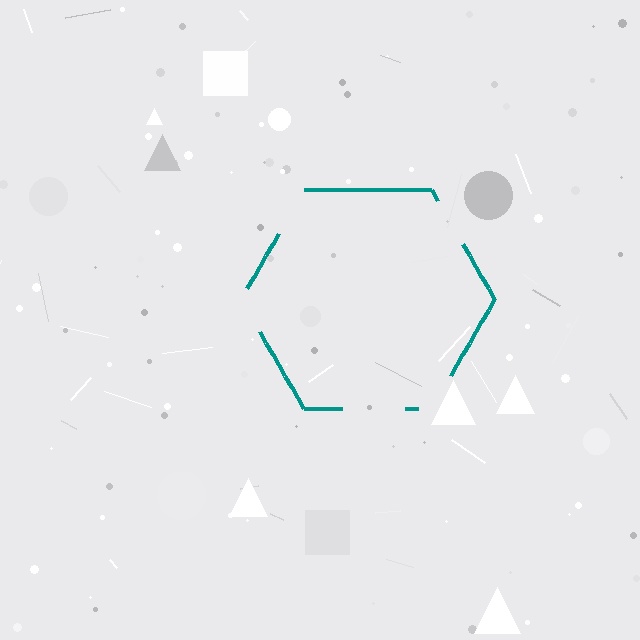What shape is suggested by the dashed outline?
The dashed outline suggests a hexagon.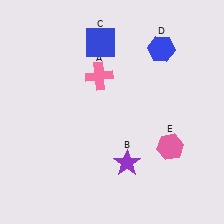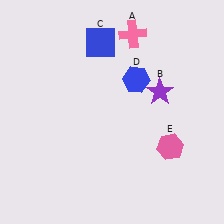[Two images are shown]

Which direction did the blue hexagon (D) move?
The blue hexagon (D) moved down.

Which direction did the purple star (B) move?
The purple star (B) moved up.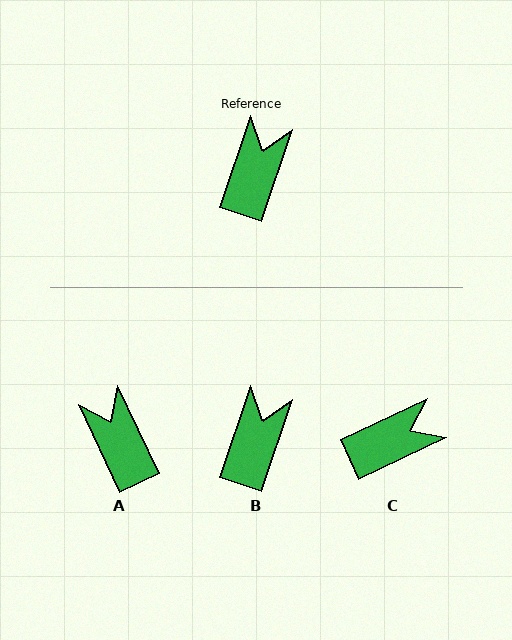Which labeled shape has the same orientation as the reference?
B.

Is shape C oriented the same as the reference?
No, it is off by about 46 degrees.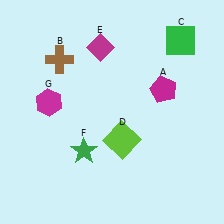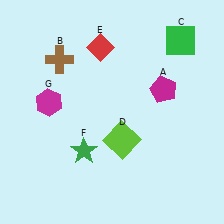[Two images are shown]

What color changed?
The diamond (E) changed from magenta in Image 1 to red in Image 2.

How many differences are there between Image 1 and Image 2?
There is 1 difference between the two images.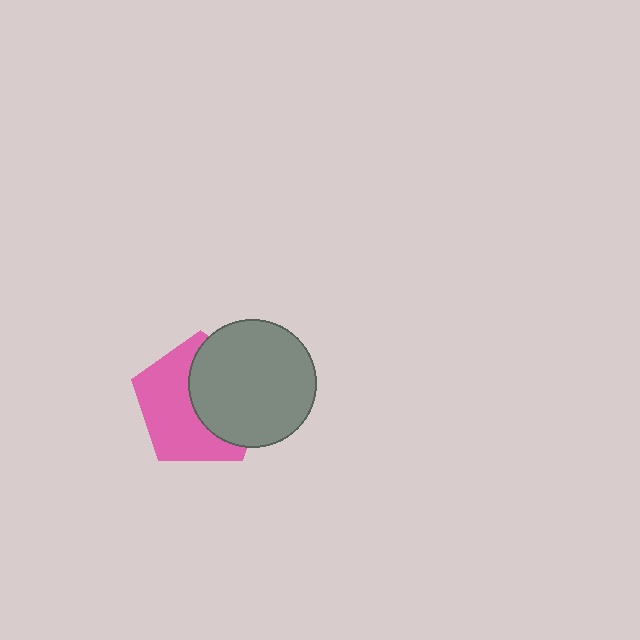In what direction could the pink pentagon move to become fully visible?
The pink pentagon could move left. That would shift it out from behind the gray circle entirely.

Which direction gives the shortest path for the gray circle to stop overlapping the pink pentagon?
Moving right gives the shortest separation.